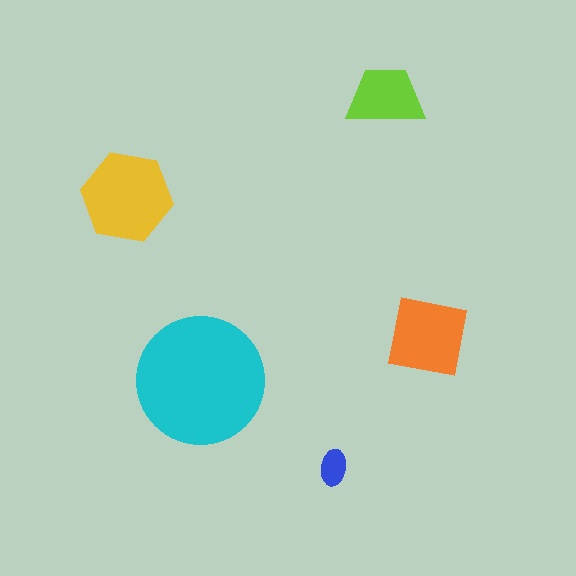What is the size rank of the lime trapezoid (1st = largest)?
4th.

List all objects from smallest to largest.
The blue ellipse, the lime trapezoid, the orange square, the yellow hexagon, the cyan circle.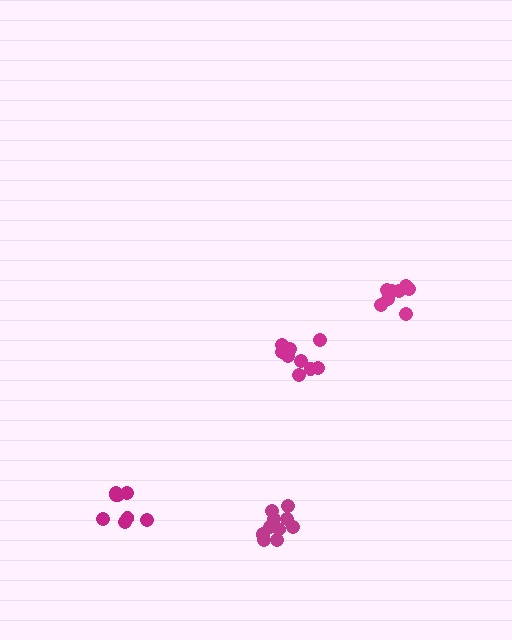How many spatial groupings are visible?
There are 4 spatial groupings.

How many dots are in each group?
Group 1: 8 dots, Group 2: 11 dots, Group 3: 9 dots, Group 4: 8 dots (36 total).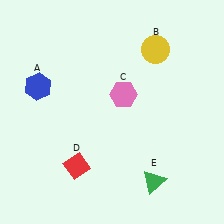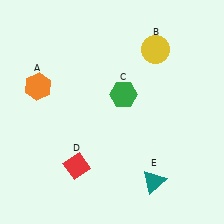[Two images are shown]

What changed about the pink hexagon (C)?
In Image 1, C is pink. In Image 2, it changed to green.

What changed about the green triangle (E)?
In Image 1, E is green. In Image 2, it changed to teal.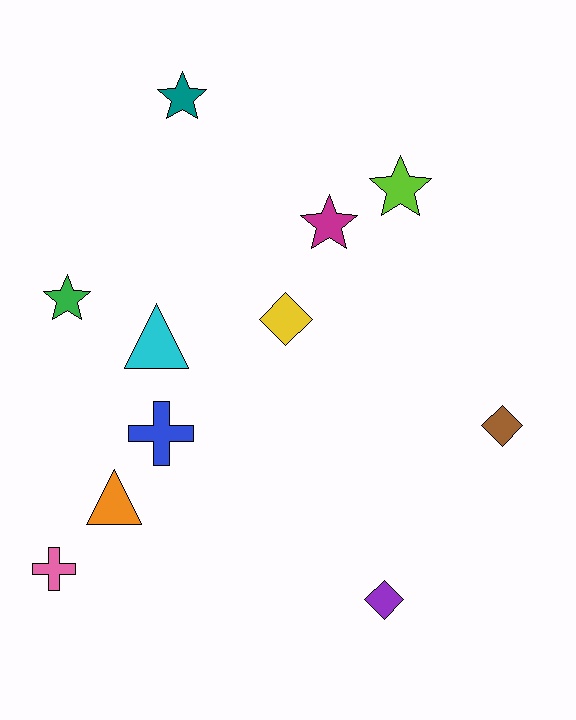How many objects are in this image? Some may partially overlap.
There are 11 objects.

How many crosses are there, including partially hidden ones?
There are 2 crosses.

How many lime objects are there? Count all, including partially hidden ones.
There is 1 lime object.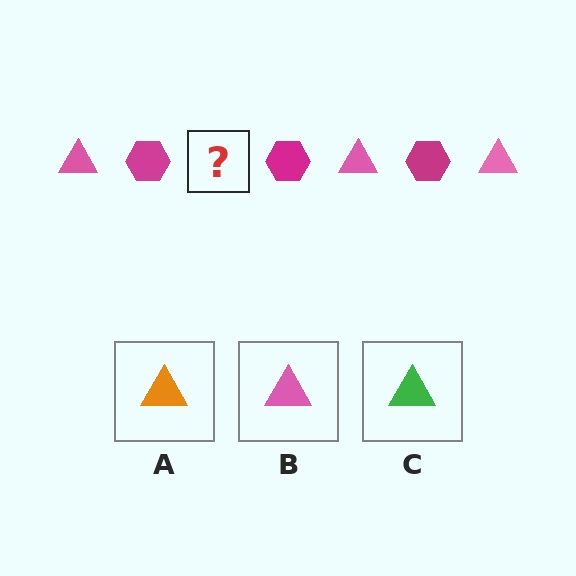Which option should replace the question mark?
Option B.